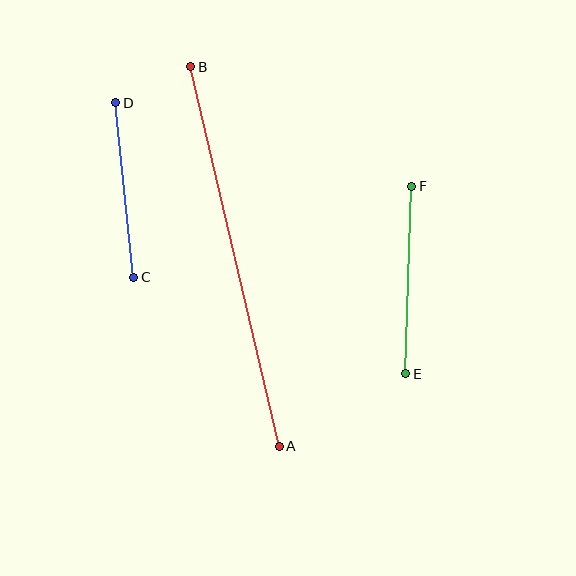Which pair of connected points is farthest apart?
Points A and B are farthest apart.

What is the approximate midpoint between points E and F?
The midpoint is at approximately (409, 280) pixels.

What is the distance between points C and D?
The distance is approximately 175 pixels.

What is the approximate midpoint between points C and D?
The midpoint is at approximately (125, 190) pixels.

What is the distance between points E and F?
The distance is approximately 187 pixels.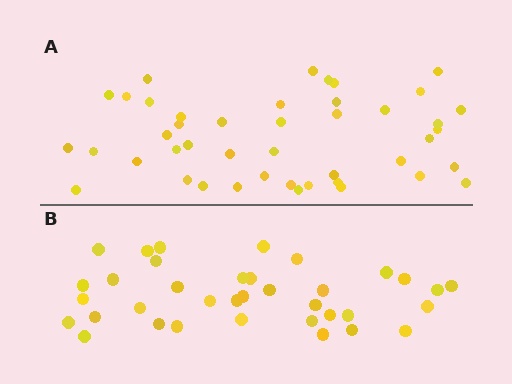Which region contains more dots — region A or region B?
Region A (the top region) has more dots.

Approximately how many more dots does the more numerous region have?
Region A has roughly 8 or so more dots than region B.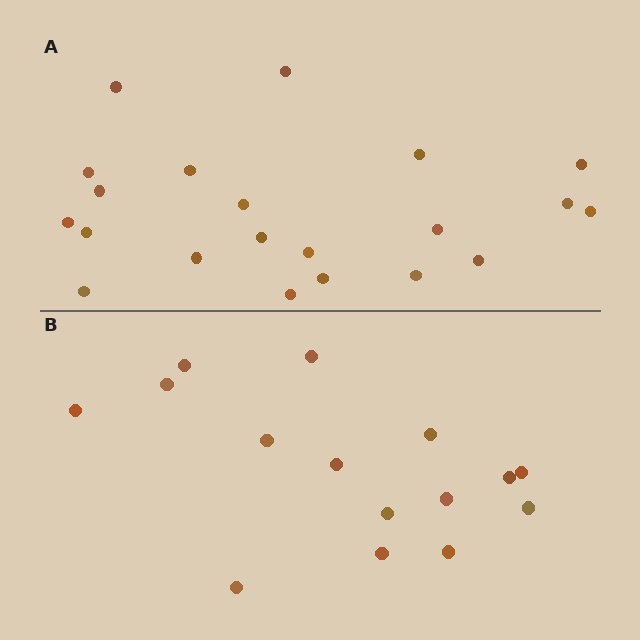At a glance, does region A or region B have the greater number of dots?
Region A (the top region) has more dots.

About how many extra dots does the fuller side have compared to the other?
Region A has about 6 more dots than region B.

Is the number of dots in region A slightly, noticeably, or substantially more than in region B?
Region A has noticeably more, but not dramatically so. The ratio is roughly 1.4 to 1.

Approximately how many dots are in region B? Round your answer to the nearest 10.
About 20 dots. (The exact count is 15, which rounds to 20.)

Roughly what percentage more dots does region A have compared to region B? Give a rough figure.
About 40% more.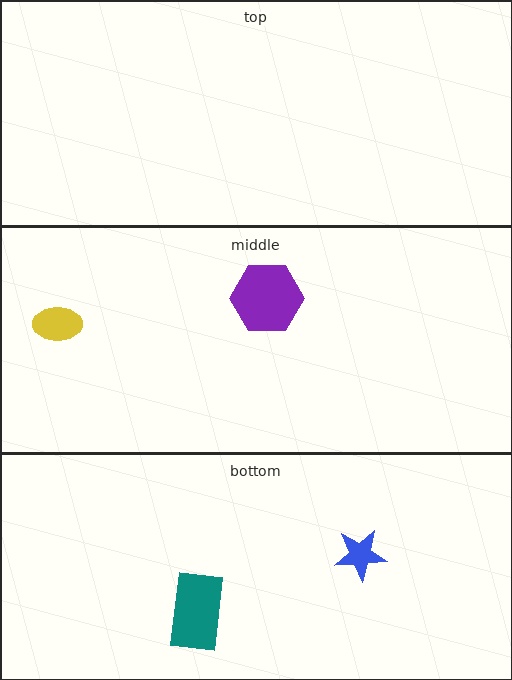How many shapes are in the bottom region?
2.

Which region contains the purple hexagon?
The middle region.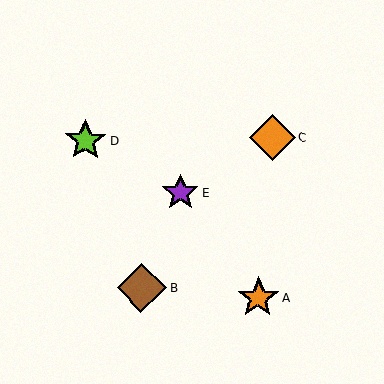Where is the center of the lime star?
The center of the lime star is at (86, 140).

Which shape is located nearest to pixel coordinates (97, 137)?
The lime star (labeled D) at (86, 140) is nearest to that location.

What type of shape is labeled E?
Shape E is a purple star.